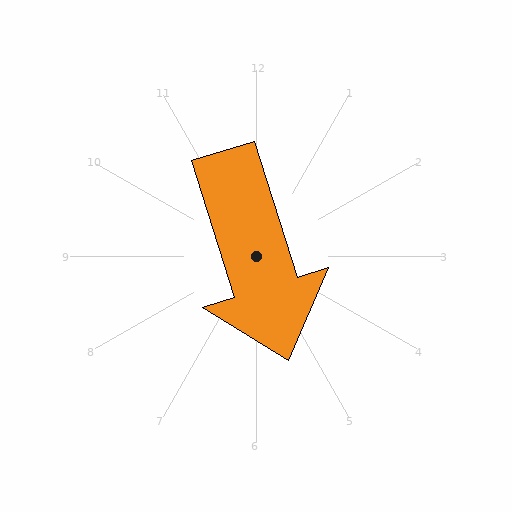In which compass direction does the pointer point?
South.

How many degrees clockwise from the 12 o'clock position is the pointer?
Approximately 163 degrees.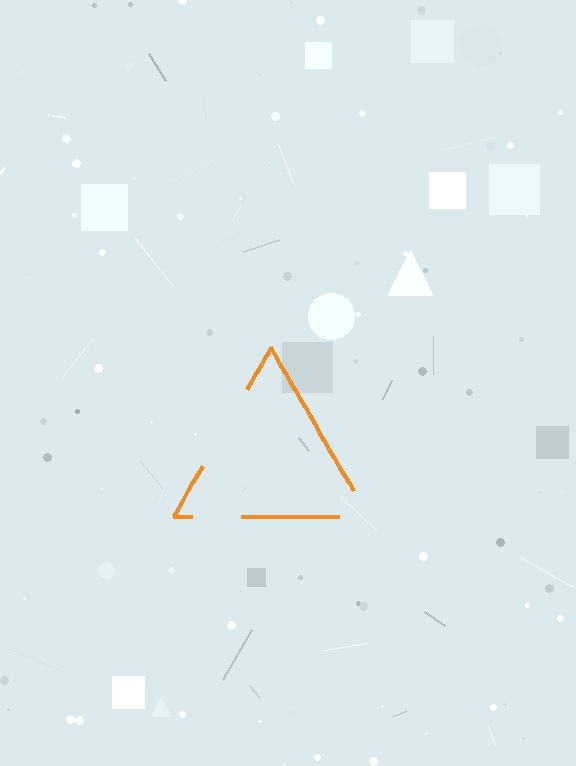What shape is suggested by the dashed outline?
The dashed outline suggests a triangle.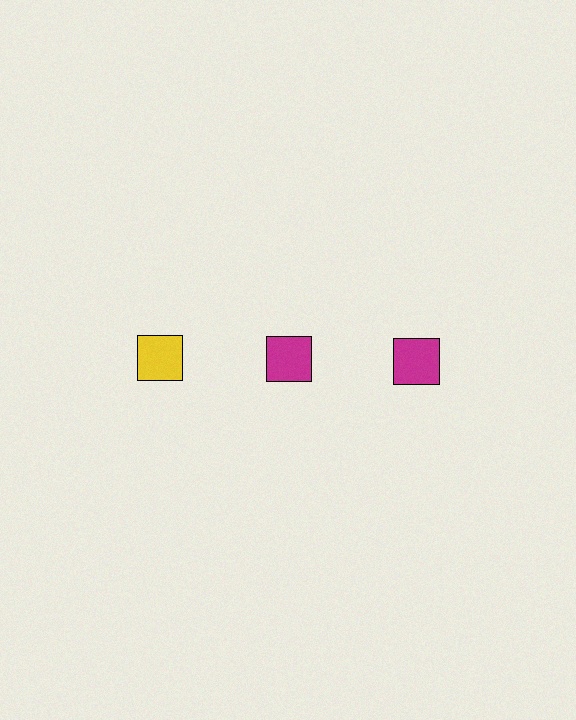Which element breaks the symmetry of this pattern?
The yellow square in the top row, leftmost column breaks the symmetry. All other shapes are magenta squares.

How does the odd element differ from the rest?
It has a different color: yellow instead of magenta.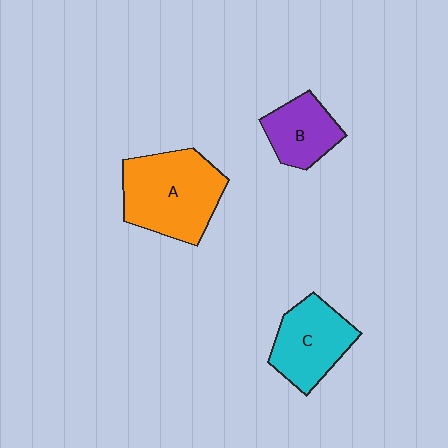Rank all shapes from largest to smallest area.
From largest to smallest: A (orange), C (cyan), B (purple).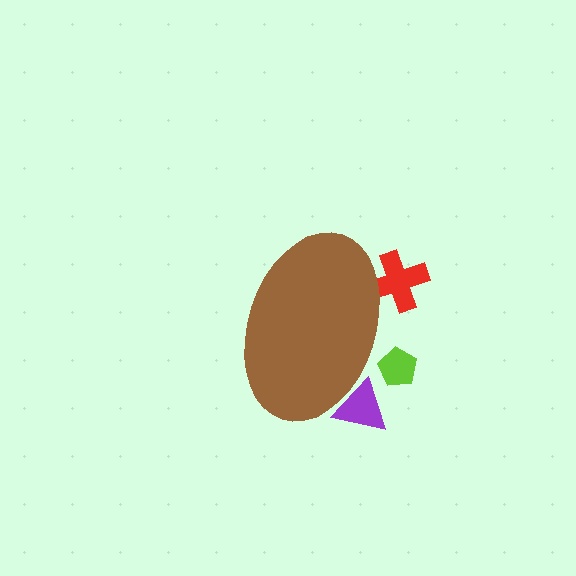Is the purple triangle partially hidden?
Yes, the purple triangle is partially hidden behind the brown ellipse.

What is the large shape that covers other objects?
A brown ellipse.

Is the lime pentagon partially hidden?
Yes, the lime pentagon is partially hidden behind the brown ellipse.